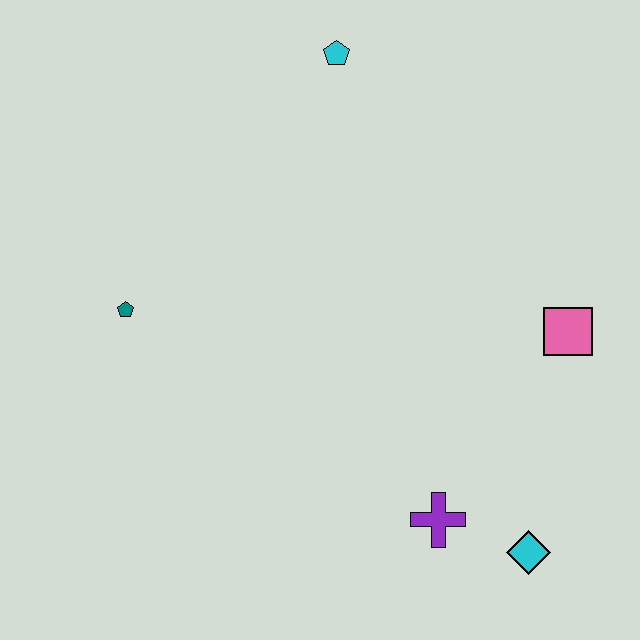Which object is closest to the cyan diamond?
The purple cross is closest to the cyan diamond.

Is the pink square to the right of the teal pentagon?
Yes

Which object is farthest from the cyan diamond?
The cyan pentagon is farthest from the cyan diamond.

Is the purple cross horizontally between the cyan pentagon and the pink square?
Yes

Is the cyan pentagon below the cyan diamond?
No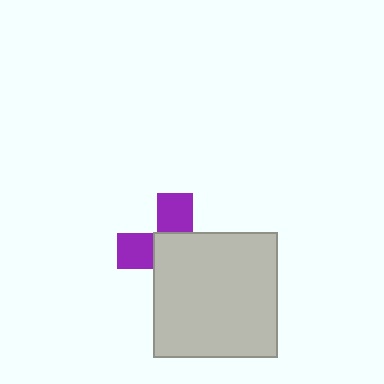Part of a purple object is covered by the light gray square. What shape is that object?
It is a cross.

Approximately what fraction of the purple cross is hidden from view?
Roughly 62% of the purple cross is hidden behind the light gray square.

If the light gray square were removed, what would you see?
You would see the complete purple cross.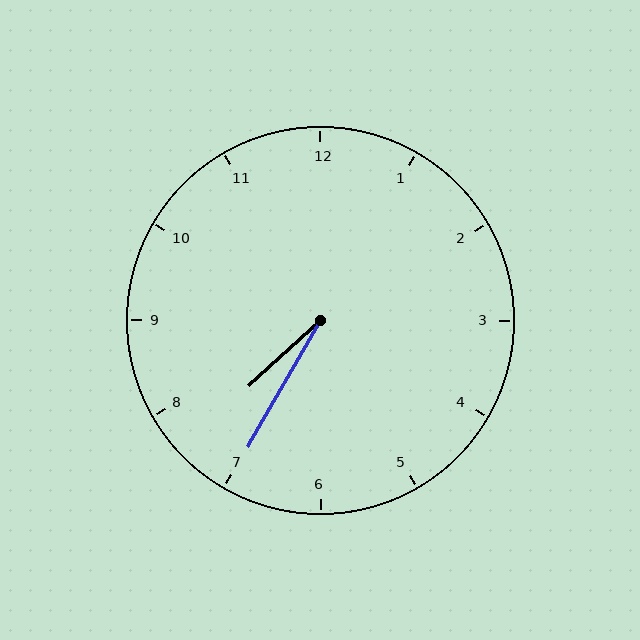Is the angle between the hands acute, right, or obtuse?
It is acute.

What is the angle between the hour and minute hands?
Approximately 18 degrees.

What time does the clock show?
7:35.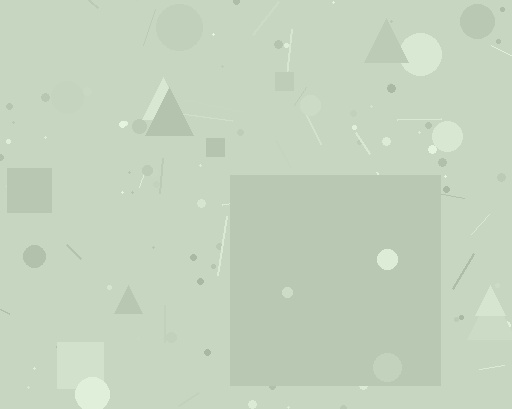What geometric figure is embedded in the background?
A square is embedded in the background.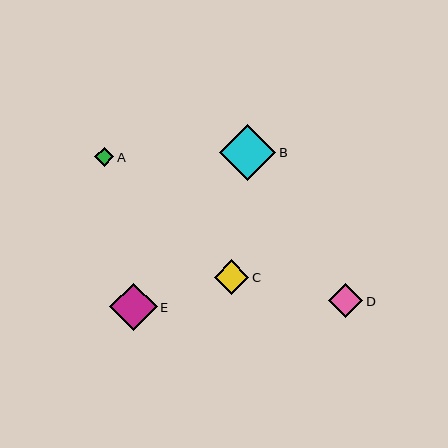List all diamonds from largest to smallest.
From largest to smallest: B, E, C, D, A.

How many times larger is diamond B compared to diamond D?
Diamond B is approximately 1.6 times the size of diamond D.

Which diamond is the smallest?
Diamond A is the smallest with a size of approximately 19 pixels.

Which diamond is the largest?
Diamond B is the largest with a size of approximately 56 pixels.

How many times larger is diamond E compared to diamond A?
Diamond E is approximately 2.5 times the size of diamond A.